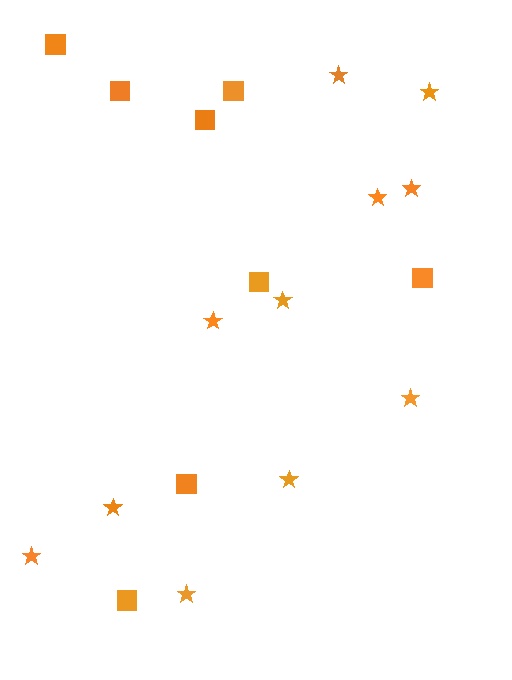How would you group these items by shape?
There are 2 groups: one group of stars (11) and one group of squares (8).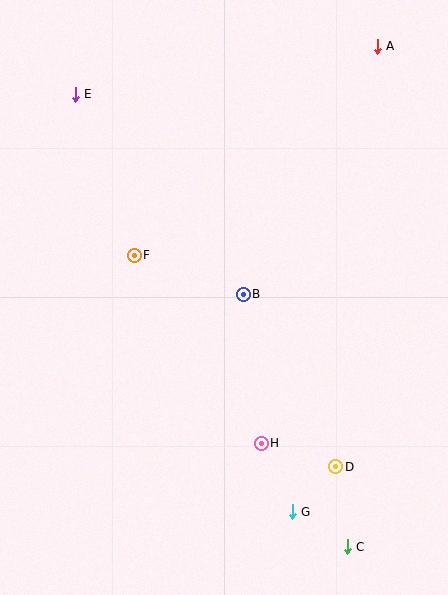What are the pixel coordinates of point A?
Point A is at (377, 46).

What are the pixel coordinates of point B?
Point B is at (243, 294).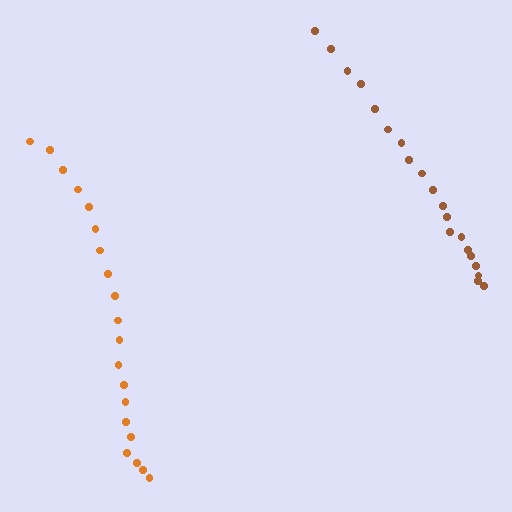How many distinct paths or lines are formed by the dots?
There are 2 distinct paths.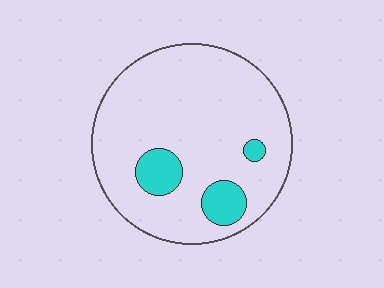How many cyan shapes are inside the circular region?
3.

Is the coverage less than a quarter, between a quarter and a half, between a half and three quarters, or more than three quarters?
Less than a quarter.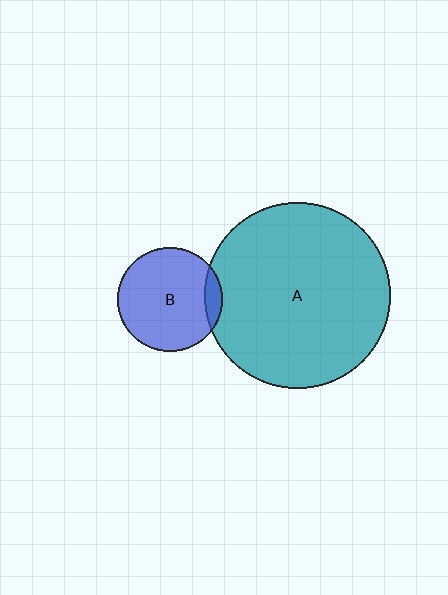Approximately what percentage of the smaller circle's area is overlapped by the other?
Approximately 10%.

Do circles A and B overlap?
Yes.